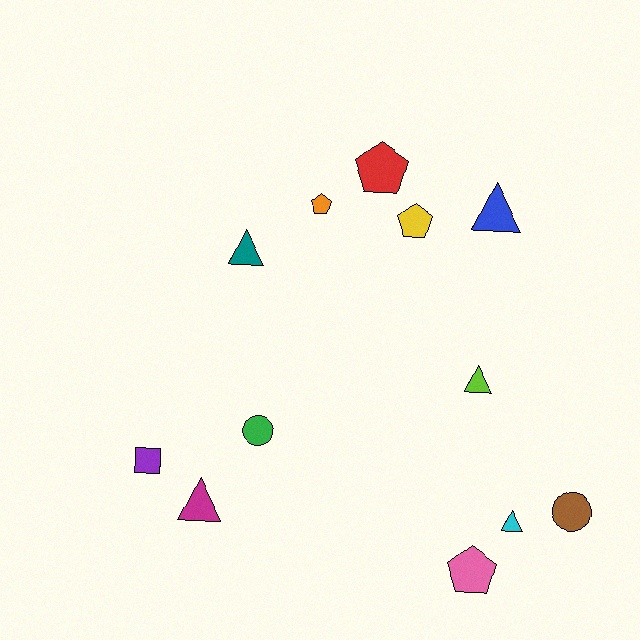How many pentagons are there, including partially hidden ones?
There are 4 pentagons.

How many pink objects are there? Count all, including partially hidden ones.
There is 1 pink object.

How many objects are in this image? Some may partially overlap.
There are 12 objects.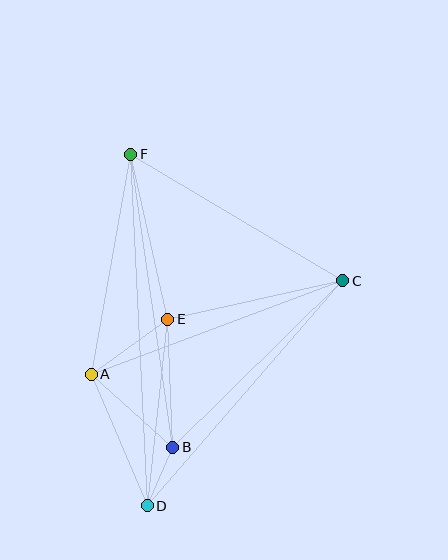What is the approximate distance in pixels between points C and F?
The distance between C and F is approximately 247 pixels.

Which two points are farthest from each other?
Points D and F are farthest from each other.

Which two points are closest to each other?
Points B and D are closest to each other.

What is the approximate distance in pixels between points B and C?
The distance between B and C is approximately 238 pixels.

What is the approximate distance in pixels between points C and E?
The distance between C and E is approximately 179 pixels.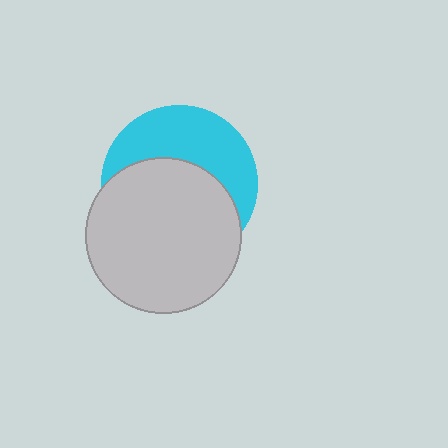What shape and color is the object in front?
The object in front is a light gray circle.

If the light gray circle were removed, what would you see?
You would see the complete cyan circle.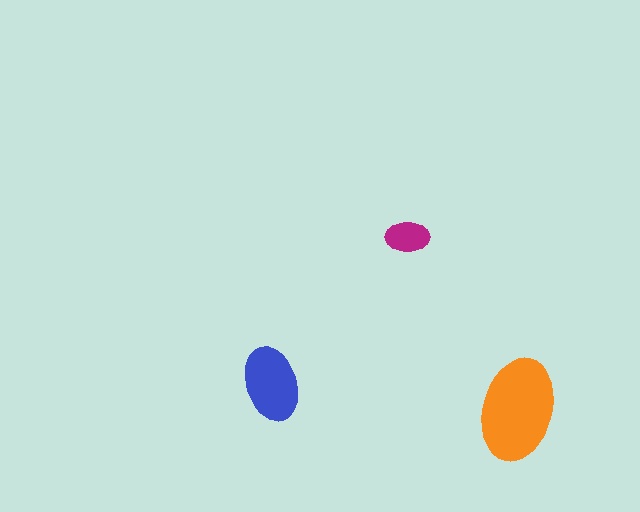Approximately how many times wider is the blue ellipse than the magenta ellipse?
About 1.5 times wider.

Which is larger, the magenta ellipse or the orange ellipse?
The orange one.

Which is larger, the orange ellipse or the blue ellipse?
The orange one.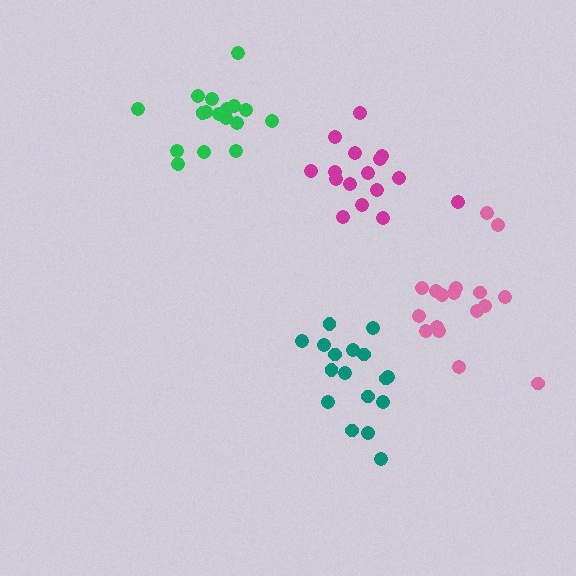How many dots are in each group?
Group 1: 17 dots, Group 2: 17 dots, Group 3: 17 dots, Group 4: 16 dots (67 total).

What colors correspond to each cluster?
The clusters are colored: teal, green, pink, magenta.